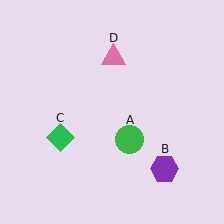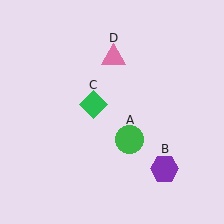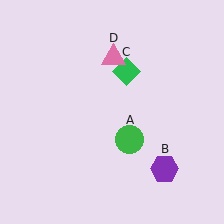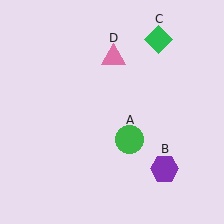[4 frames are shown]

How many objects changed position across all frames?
1 object changed position: green diamond (object C).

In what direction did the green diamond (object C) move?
The green diamond (object C) moved up and to the right.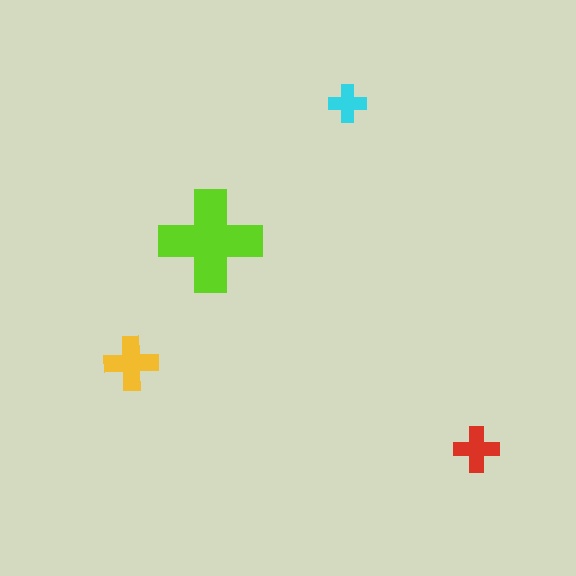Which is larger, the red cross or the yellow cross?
The yellow one.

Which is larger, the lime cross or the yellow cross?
The lime one.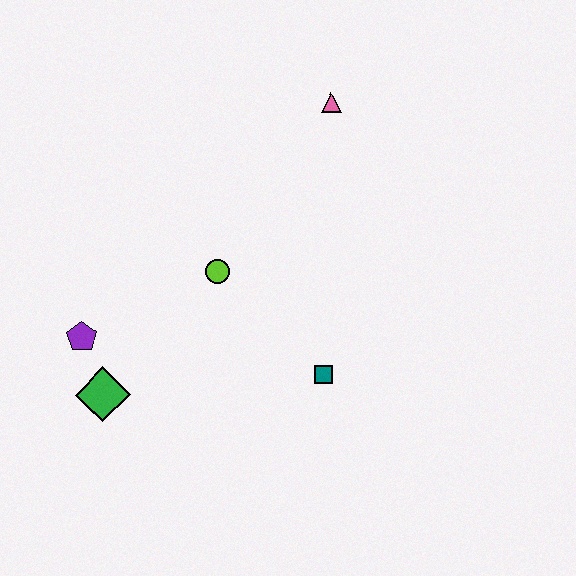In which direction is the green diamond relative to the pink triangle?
The green diamond is below the pink triangle.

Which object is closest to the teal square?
The lime circle is closest to the teal square.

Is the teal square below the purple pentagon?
Yes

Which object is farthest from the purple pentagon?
The pink triangle is farthest from the purple pentagon.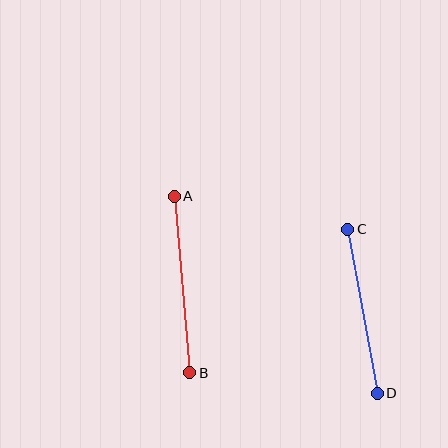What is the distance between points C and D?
The distance is approximately 167 pixels.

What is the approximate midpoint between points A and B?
The midpoint is at approximately (182, 284) pixels.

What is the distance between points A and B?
The distance is approximately 177 pixels.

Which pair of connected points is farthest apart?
Points A and B are farthest apart.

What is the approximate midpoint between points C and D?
The midpoint is at approximately (362, 311) pixels.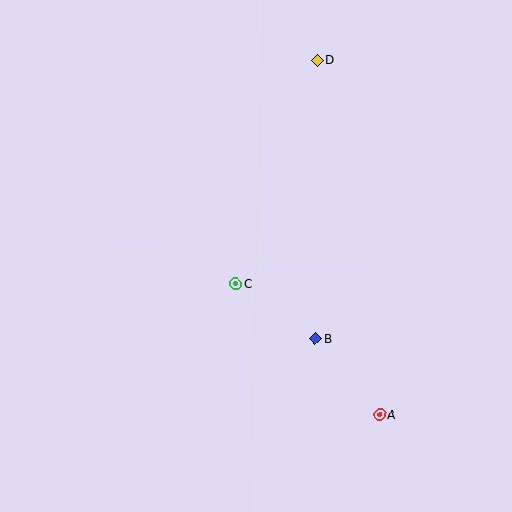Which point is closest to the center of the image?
Point C at (236, 284) is closest to the center.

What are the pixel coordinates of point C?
Point C is at (236, 284).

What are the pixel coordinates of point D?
Point D is at (317, 60).